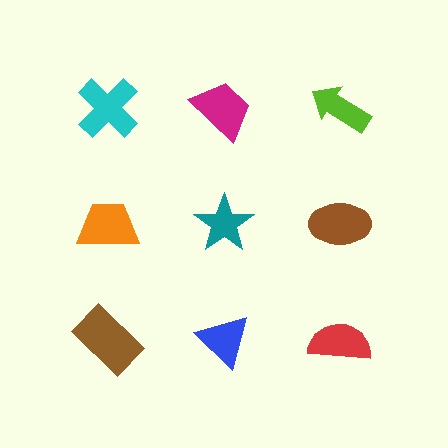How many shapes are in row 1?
3 shapes.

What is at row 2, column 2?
A teal star.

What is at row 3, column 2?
A blue triangle.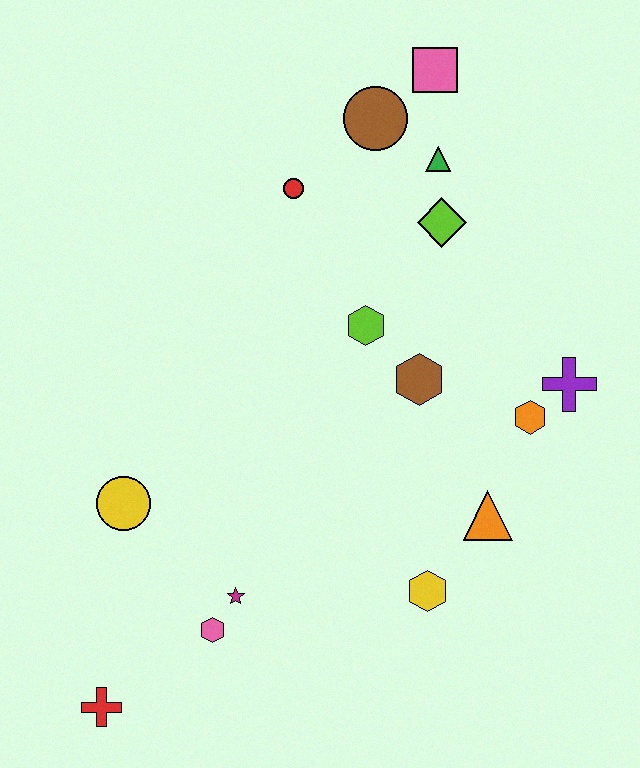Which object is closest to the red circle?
The brown circle is closest to the red circle.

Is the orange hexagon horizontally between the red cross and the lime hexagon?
No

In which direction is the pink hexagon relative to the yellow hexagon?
The pink hexagon is to the left of the yellow hexagon.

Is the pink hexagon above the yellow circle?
No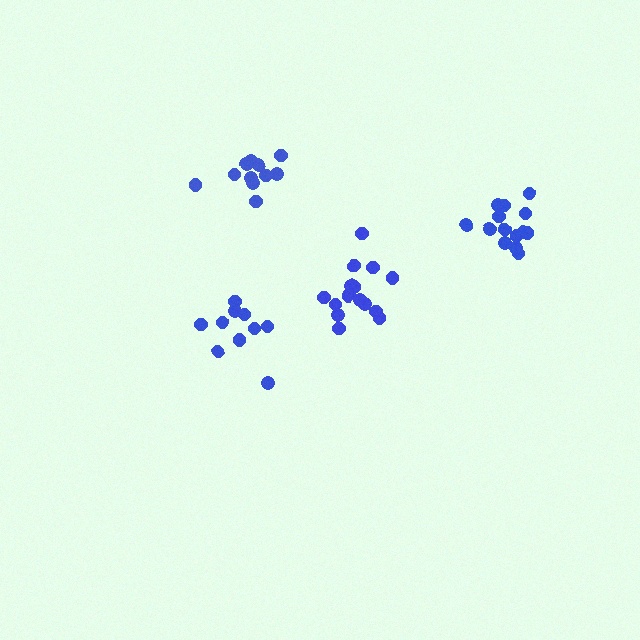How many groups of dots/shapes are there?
There are 4 groups.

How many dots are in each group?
Group 1: 16 dots, Group 2: 11 dots, Group 3: 10 dots, Group 4: 14 dots (51 total).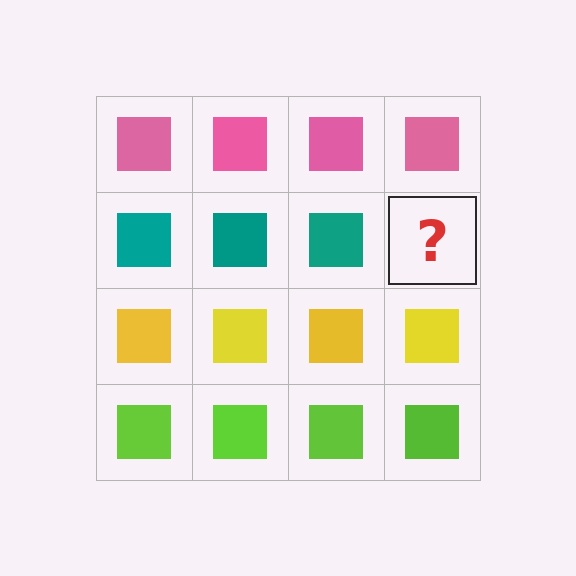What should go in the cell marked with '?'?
The missing cell should contain a teal square.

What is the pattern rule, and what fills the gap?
The rule is that each row has a consistent color. The gap should be filled with a teal square.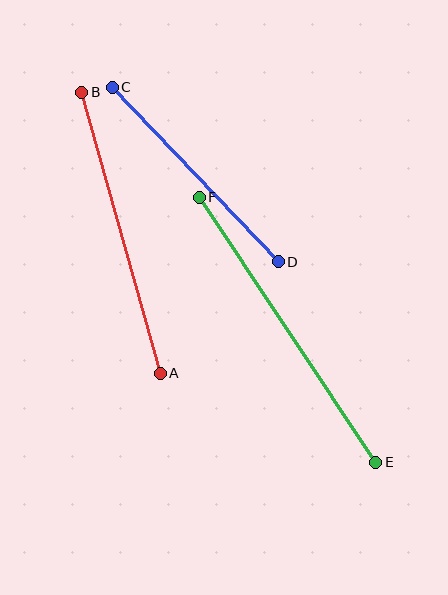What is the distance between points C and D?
The distance is approximately 241 pixels.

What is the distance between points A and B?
The distance is approximately 292 pixels.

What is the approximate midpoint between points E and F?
The midpoint is at approximately (287, 330) pixels.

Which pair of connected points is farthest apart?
Points E and F are farthest apart.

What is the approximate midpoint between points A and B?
The midpoint is at approximately (121, 233) pixels.